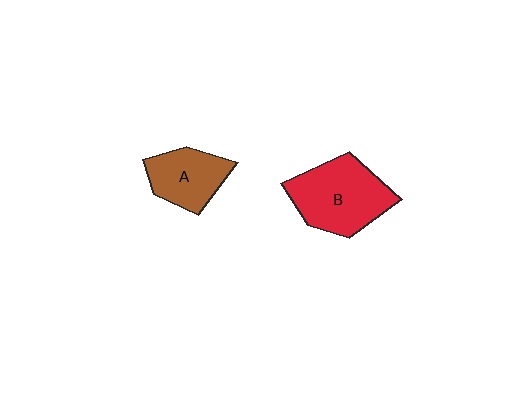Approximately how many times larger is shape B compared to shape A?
Approximately 1.5 times.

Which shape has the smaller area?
Shape A (brown).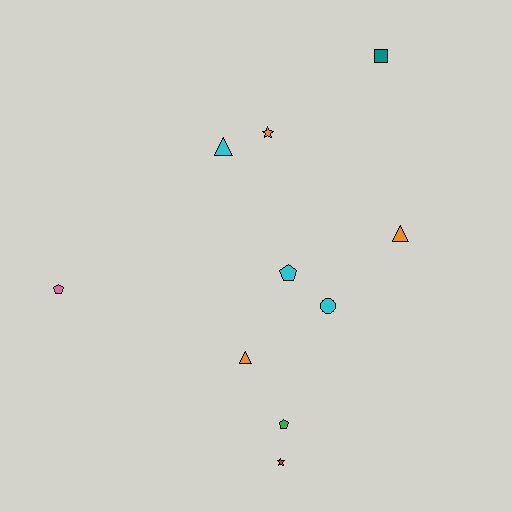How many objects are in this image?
There are 10 objects.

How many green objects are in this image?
There is 1 green object.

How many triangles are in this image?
There are 3 triangles.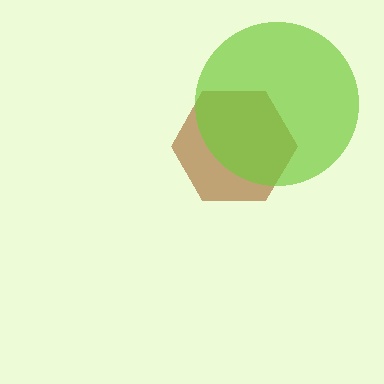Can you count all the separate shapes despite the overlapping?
Yes, there are 2 separate shapes.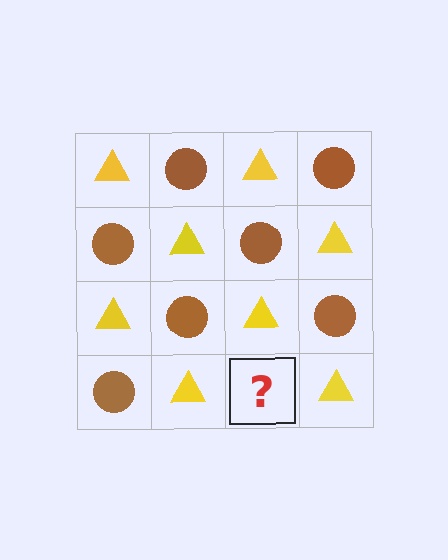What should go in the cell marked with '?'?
The missing cell should contain a brown circle.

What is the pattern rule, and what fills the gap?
The rule is that it alternates yellow triangle and brown circle in a checkerboard pattern. The gap should be filled with a brown circle.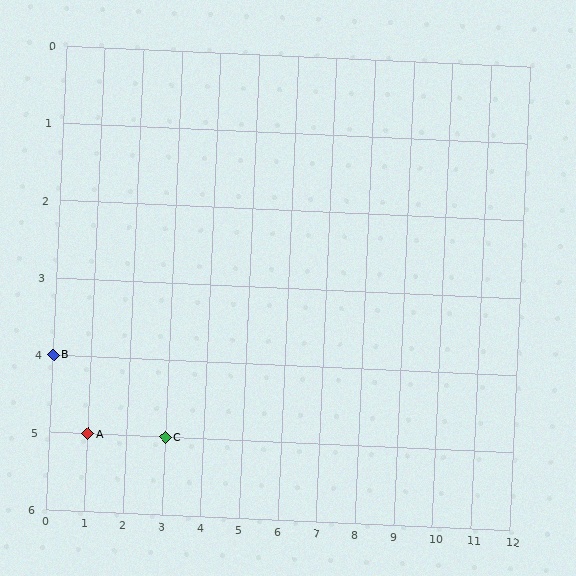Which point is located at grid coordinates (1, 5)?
Point A is at (1, 5).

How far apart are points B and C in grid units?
Points B and C are 3 columns and 1 row apart (about 3.2 grid units diagonally).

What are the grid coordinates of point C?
Point C is at grid coordinates (3, 5).